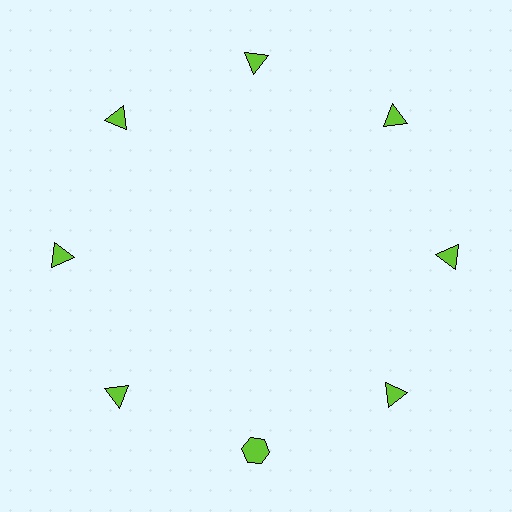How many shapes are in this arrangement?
There are 8 shapes arranged in a ring pattern.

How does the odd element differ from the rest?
It has a different shape: hexagon instead of triangle.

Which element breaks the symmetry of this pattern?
The lime hexagon at roughly the 6 o'clock position breaks the symmetry. All other shapes are lime triangles.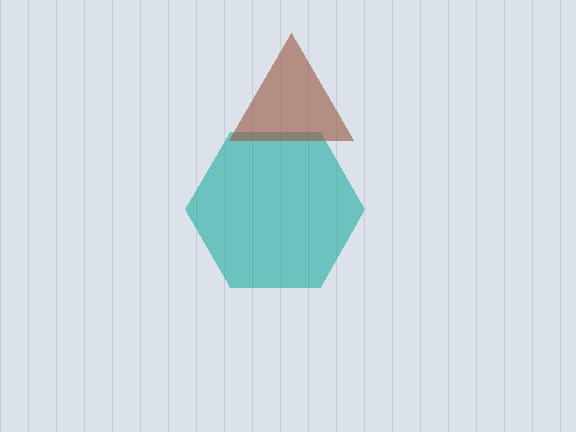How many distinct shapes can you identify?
There are 2 distinct shapes: a teal hexagon, a brown triangle.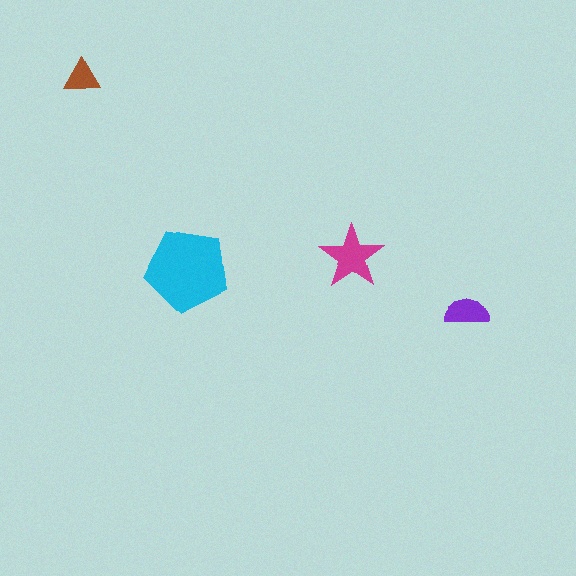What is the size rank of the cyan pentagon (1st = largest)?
1st.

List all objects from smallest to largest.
The brown triangle, the purple semicircle, the magenta star, the cyan pentagon.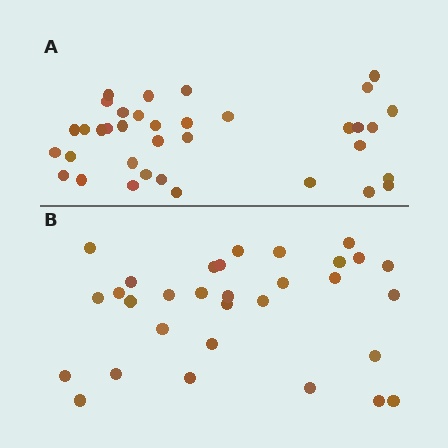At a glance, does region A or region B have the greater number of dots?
Region A (the top region) has more dots.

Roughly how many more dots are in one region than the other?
Region A has about 5 more dots than region B.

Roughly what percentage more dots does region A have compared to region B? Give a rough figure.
About 15% more.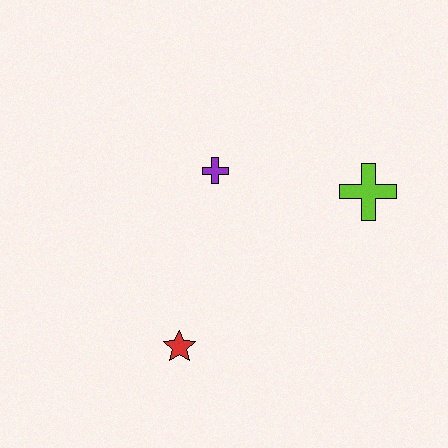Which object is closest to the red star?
The purple cross is closest to the red star.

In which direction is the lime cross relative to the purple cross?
The lime cross is to the right of the purple cross.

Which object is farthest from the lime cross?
The red star is farthest from the lime cross.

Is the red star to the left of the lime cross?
Yes